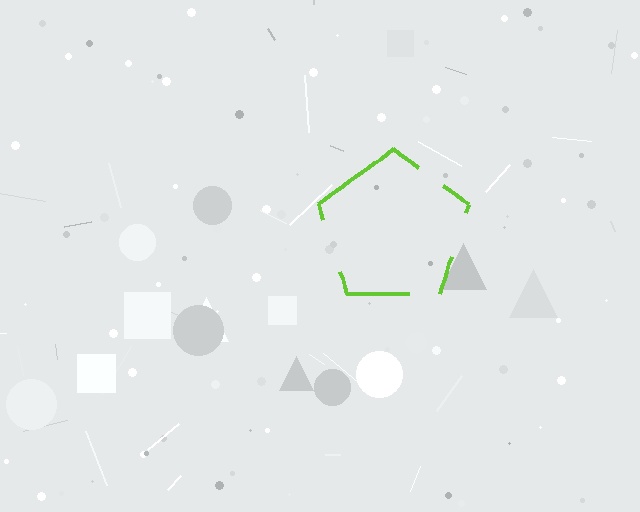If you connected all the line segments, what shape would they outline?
They would outline a pentagon.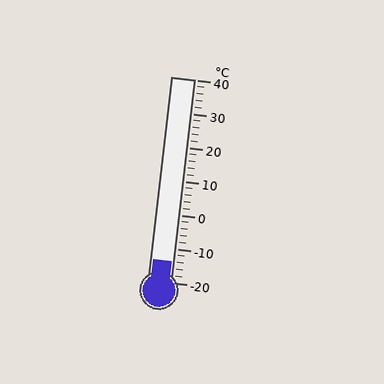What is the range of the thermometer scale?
The thermometer scale ranges from -20°C to 40°C.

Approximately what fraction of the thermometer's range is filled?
The thermometer is filled to approximately 10% of its range.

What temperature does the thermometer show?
The thermometer shows approximately -14°C.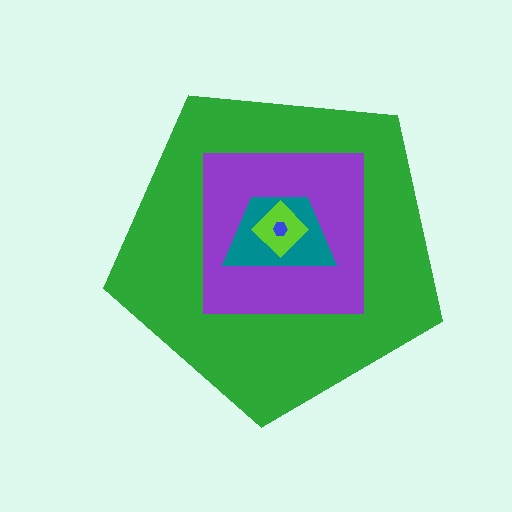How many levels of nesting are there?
5.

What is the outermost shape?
The green pentagon.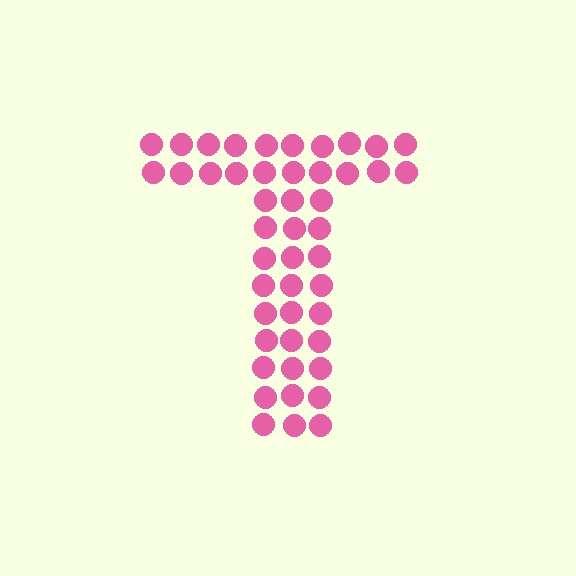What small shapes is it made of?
It is made of small circles.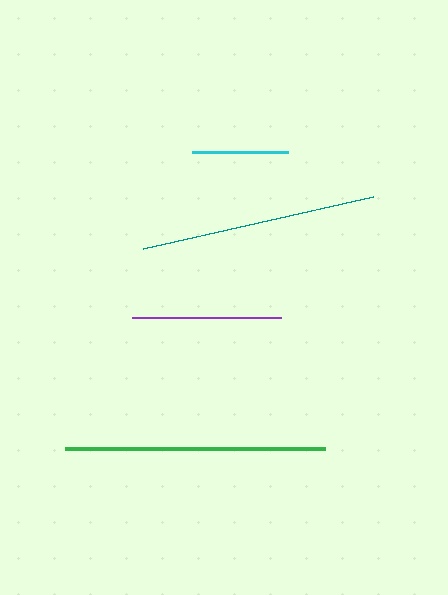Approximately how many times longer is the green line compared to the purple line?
The green line is approximately 1.7 times the length of the purple line.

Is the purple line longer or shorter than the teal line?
The teal line is longer than the purple line.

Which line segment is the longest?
The green line is the longest at approximately 260 pixels.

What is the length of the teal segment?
The teal segment is approximately 235 pixels long.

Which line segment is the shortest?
The cyan line is the shortest at approximately 96 pixels.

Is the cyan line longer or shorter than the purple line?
The purple line is longer than the cyan line.